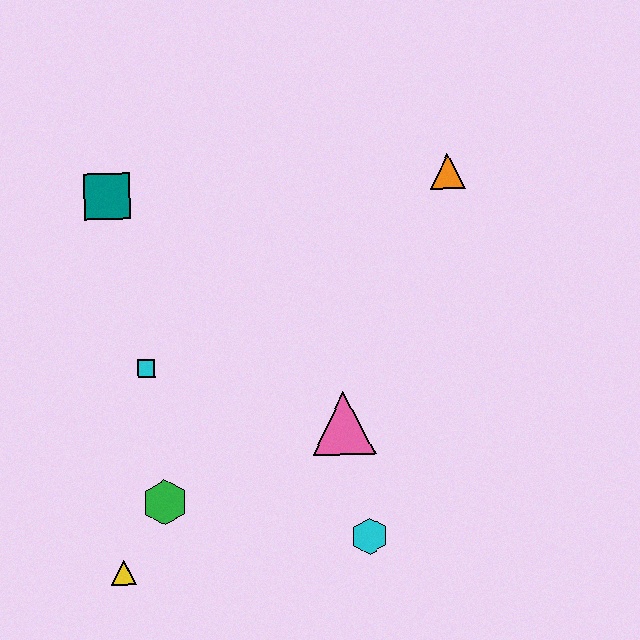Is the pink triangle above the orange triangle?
No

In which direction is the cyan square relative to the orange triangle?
The cyan square is to the left of the orange triangle.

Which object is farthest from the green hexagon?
The orange triangle is farthest from the green hexagon.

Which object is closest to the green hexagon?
The yellow triangle is closest to the green hexagon.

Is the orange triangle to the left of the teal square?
No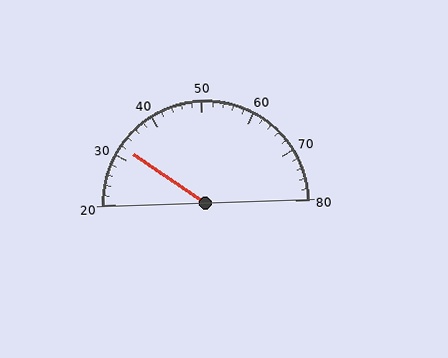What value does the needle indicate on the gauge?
The needle indicates approximately 32.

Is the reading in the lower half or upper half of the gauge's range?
The reading is in the lower half of the range (20 to 80).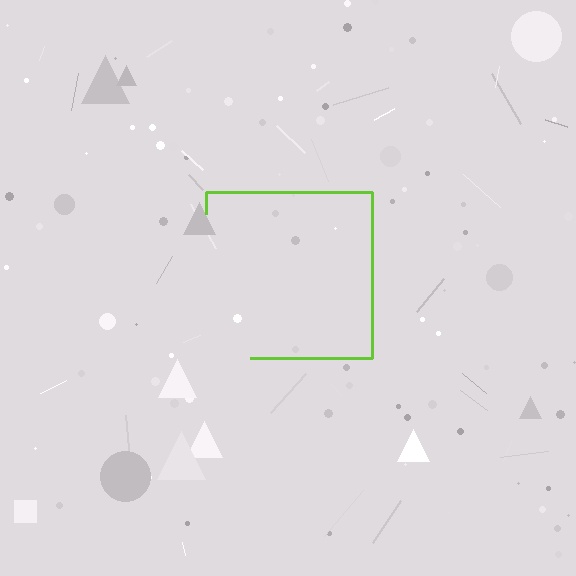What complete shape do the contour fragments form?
The contour fragments form a square.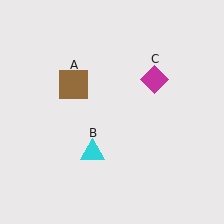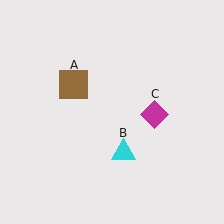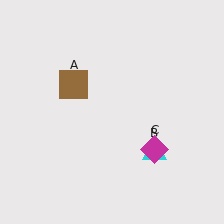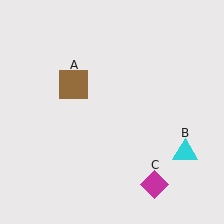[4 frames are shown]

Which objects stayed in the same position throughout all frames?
Brown square (object A) remained stationary.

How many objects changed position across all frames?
2 objects changed position: cyan triangle (object B), magenta diamond (object C).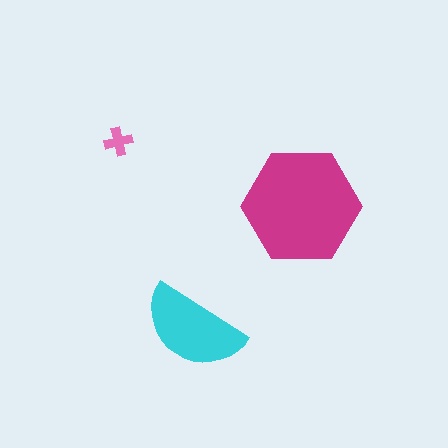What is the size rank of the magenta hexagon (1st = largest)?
1st.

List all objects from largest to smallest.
The magenta hexagon, the cyan semicircle, the pink cross.